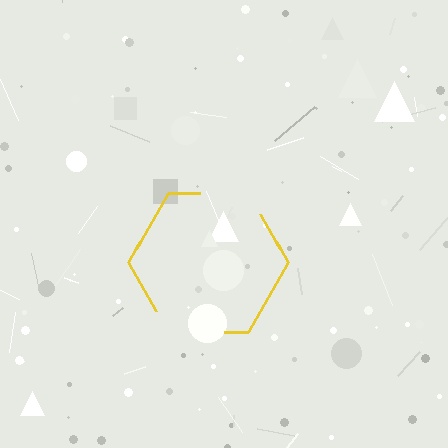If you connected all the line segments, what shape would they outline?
They would outline a hexagon.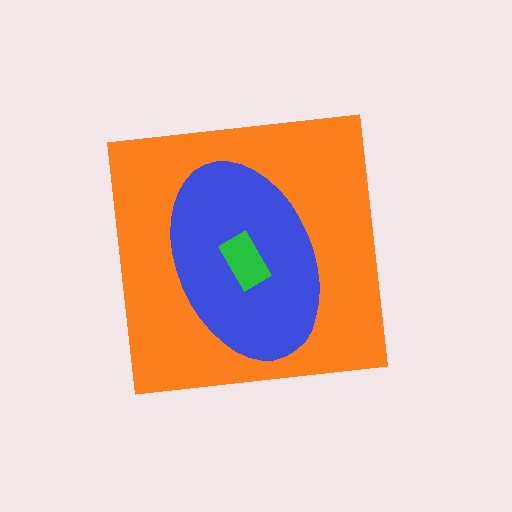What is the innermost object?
The green rectangle.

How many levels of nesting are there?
3.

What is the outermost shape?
The orange square.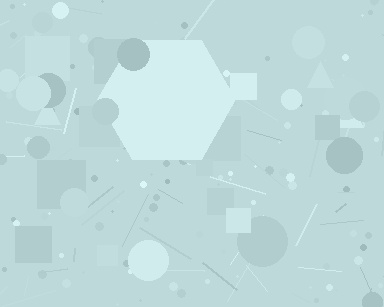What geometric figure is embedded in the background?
A hexagon is embedded in the background.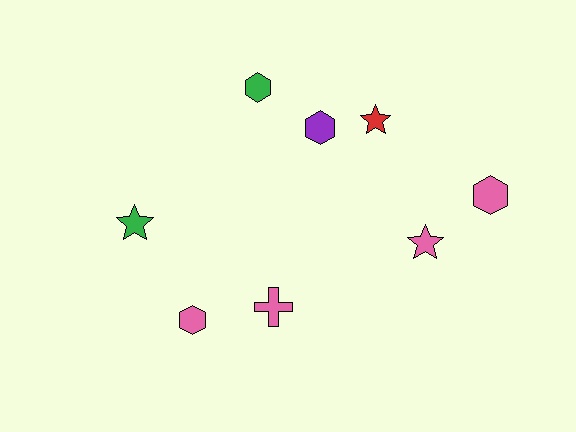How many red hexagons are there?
There are no red hexagons.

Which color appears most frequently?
Pink, with 4 objects.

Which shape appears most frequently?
Hexagon, with 4 objects.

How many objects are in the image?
There are 8 objects.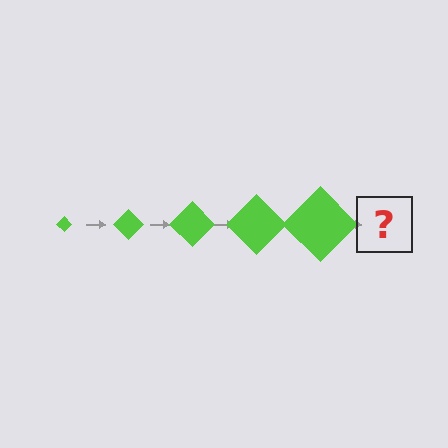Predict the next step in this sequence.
The next step is a lime diamond, larger than the previous one.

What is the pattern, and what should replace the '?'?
The pattern is that the diamond gets progressively larger each step. The '?' should be a lime diamond, larger than the previous one.